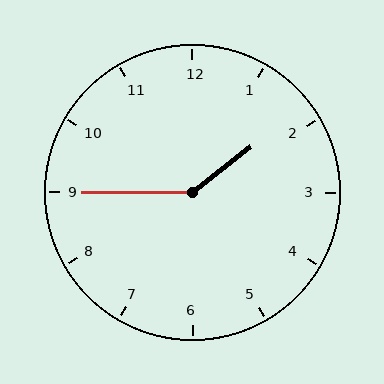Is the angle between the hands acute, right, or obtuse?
It is obtuse.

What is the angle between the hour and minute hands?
Approximately 142 degrees.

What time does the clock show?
1:45.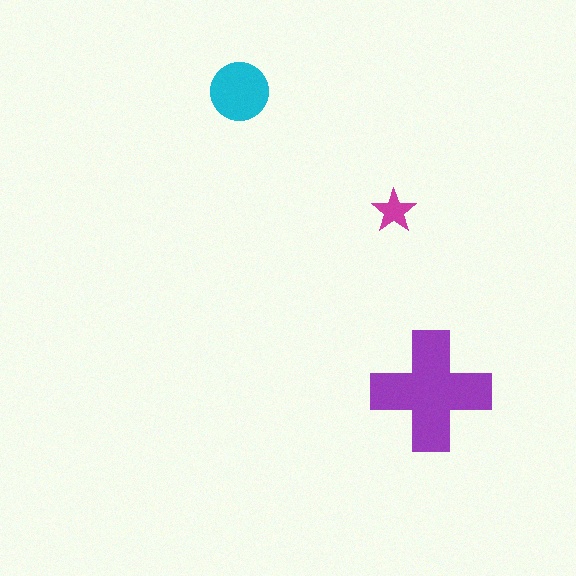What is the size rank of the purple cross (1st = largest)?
1st.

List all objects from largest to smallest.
The purple cross, the cyan circle, the magenta star.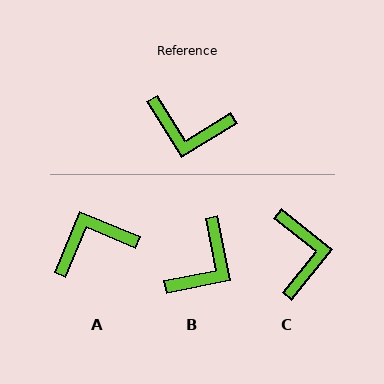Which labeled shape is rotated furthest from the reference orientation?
A, about 144 degrees away.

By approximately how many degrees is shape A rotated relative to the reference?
Approximately 144 degrees clockwise.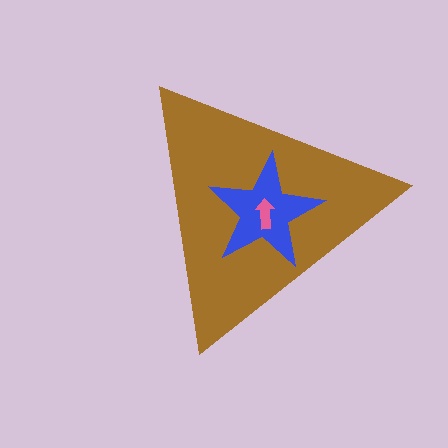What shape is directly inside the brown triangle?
The blue star.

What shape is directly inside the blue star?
The pink arrow.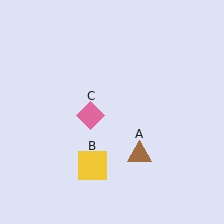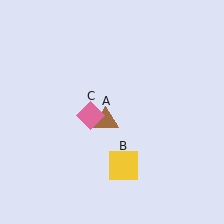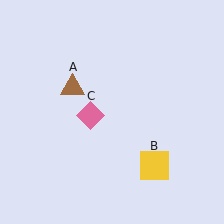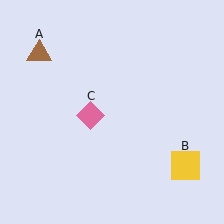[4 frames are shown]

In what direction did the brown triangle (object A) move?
The brown triangle (object A) moved up and to the left.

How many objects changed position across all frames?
2 objects changed position: brown triangle (object A), yellow square (object B).